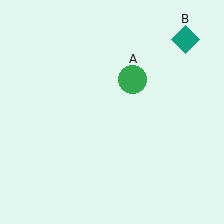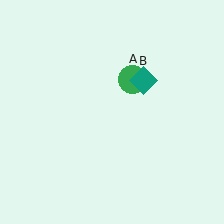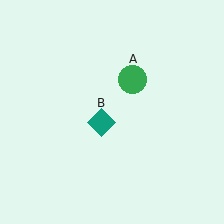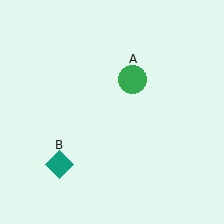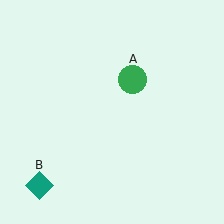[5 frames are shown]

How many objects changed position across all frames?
1 object changed position: teal diamond (object B).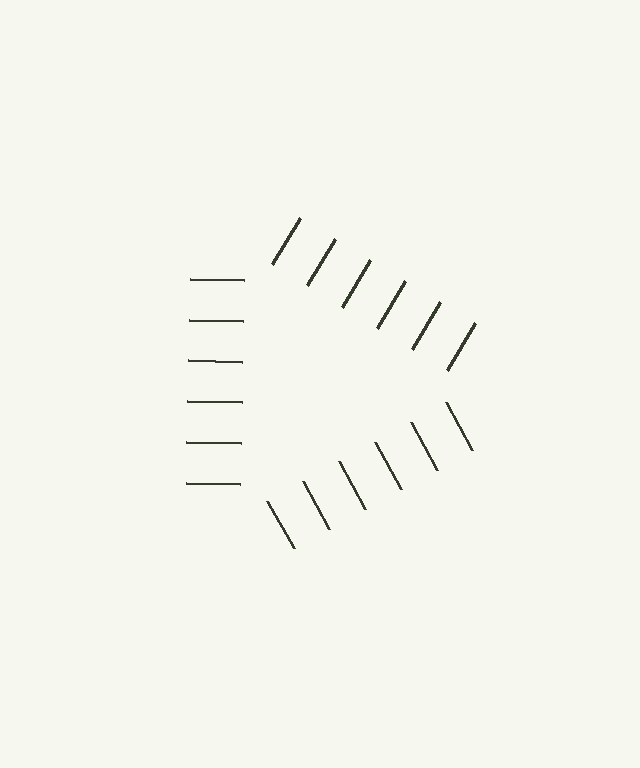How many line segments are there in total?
18 — 6 along each of the 3 edges.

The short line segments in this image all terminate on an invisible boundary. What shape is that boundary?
An illusory triangle — the line segments terminate on its edges but no continuous stroke is drawn.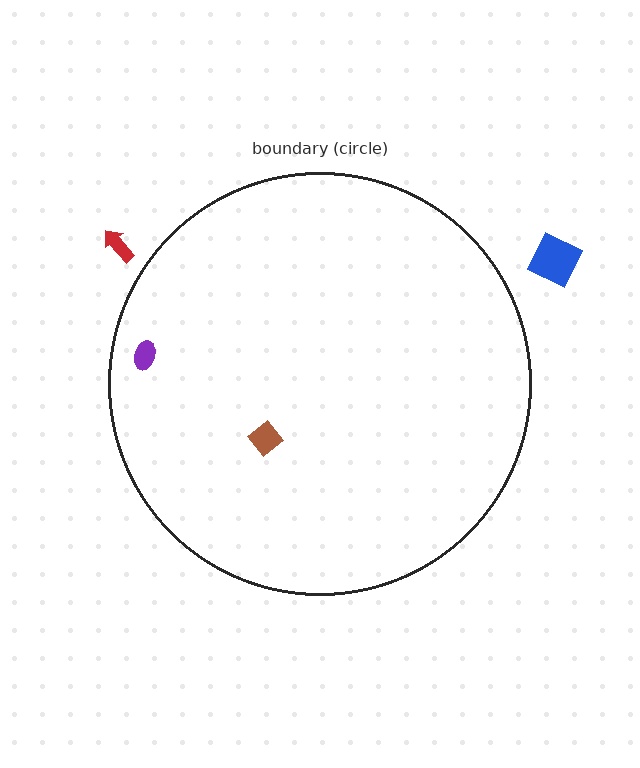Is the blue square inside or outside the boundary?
Outside.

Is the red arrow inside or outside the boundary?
Outside.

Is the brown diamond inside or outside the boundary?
Inside.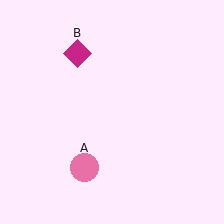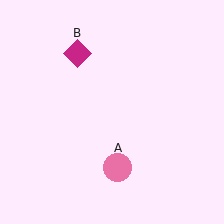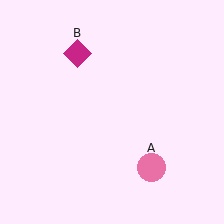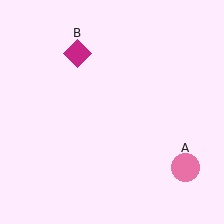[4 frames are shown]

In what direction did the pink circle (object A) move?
The pink circle (object A) moved right.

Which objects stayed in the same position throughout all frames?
Magenta diamond (object B) remained stationary.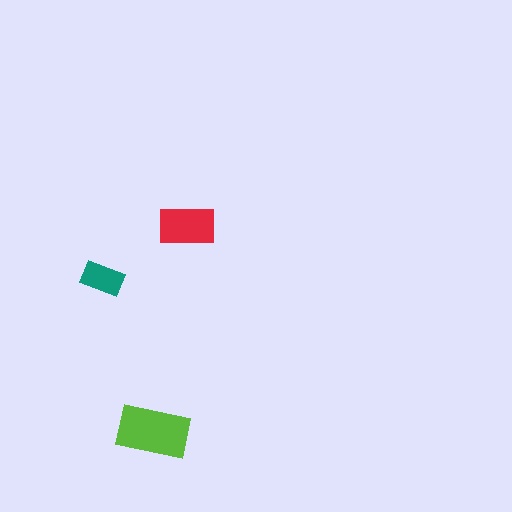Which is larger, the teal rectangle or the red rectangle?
The red one.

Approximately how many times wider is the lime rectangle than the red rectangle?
About 1.5 times wider.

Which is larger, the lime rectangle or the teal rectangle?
The lime one.